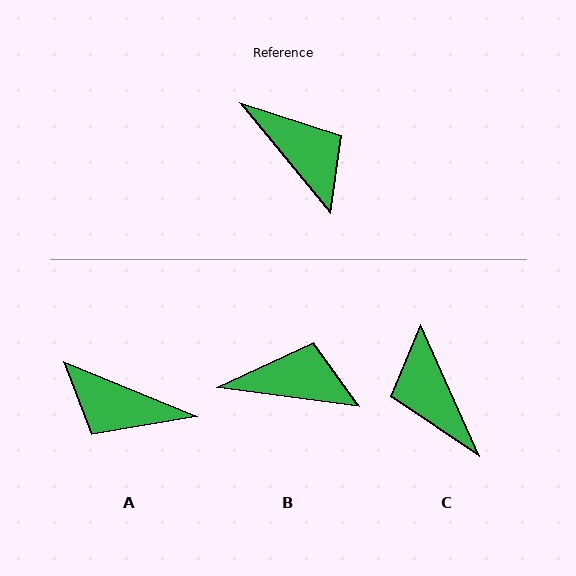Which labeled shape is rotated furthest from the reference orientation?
C, about 165 degrees away.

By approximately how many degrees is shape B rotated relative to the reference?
Approximately 43 degrees counter-clockwise.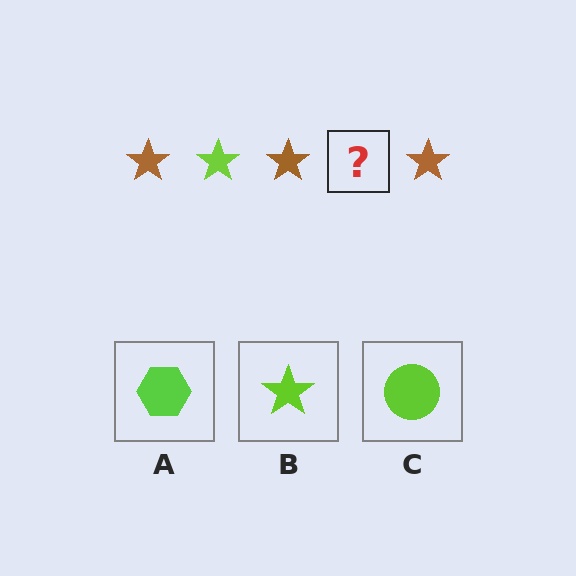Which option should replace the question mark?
Option B.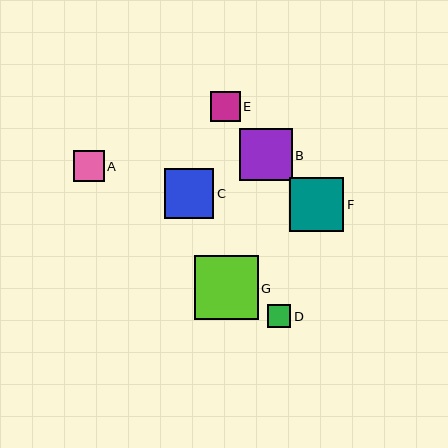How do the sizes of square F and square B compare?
Square F and square B are approximately the same size.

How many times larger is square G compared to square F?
Square G is approximately 1.2 times the size of square F.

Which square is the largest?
Square G is the largest with a size of approximately 64 pixels.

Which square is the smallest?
Square D is the smallest with a size of approximately 23 pixels.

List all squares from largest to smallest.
From largest to smallest: G, F, B, C, A, E, D.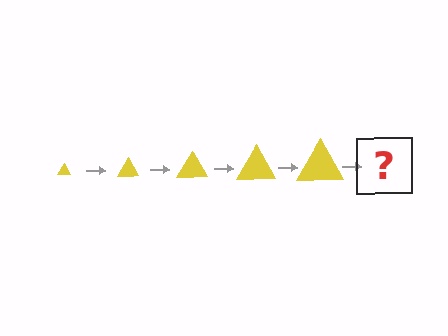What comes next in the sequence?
The next element should be a yellow triangle, larger than the previous one.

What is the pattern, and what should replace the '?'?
The pattern is that the triangle gets progressively larger each step. The '?' should be a yellow triangle, larger than the previous one.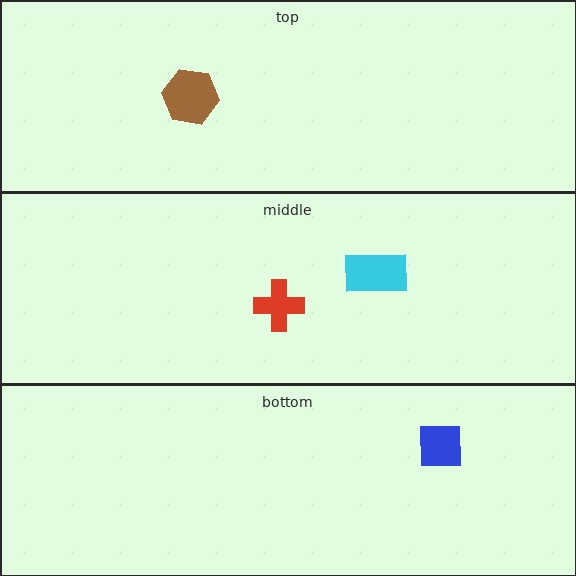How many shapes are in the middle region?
2.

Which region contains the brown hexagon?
The top region.